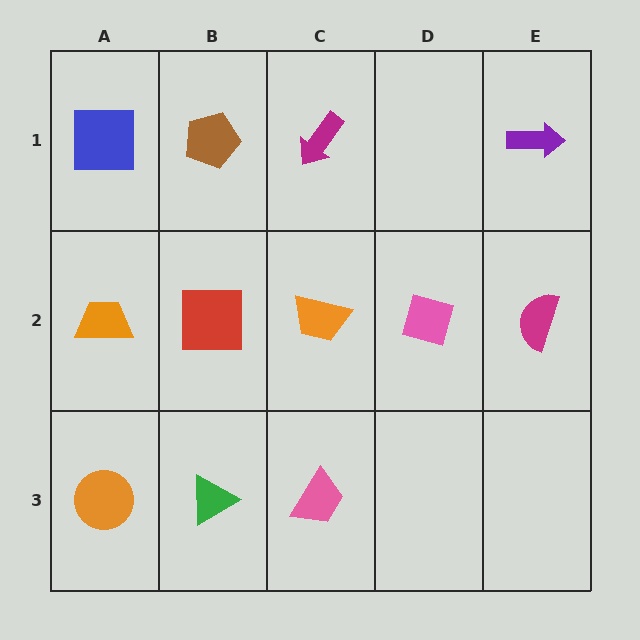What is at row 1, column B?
A brown pentagon.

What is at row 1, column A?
A blue square.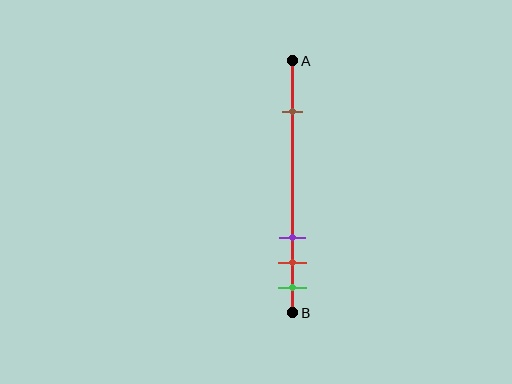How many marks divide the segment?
There are 4 marks dividing the segment.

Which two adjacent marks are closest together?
The red and green marks are the closest adjacent pair.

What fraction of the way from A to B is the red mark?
The red mark is approximately 80% (0.8) of the way from A to B.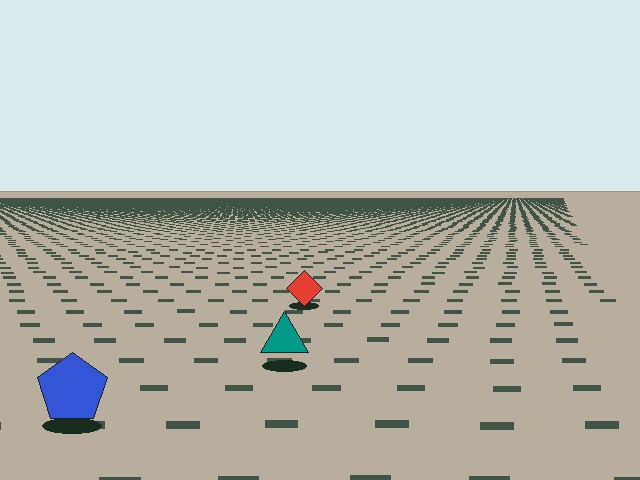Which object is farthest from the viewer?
The red diamond is farthest from the viewer. It appears smaller and the ground texture around it is denser.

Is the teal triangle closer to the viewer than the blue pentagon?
No. The blue pentagon is closer — you can tell from the texture gradient: the ground texture is coarser near it.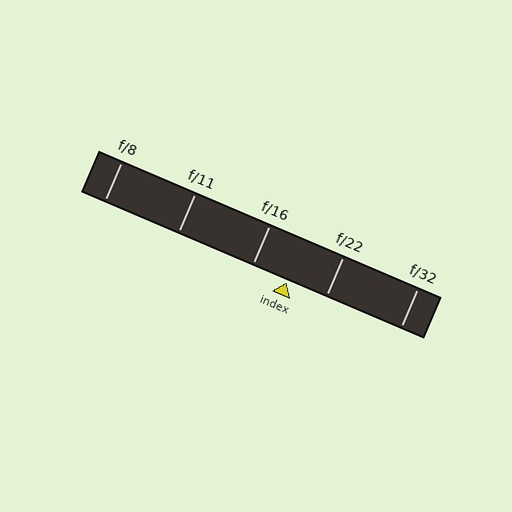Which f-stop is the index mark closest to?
The index mark is closest to f/16.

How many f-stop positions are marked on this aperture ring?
There are 5 f-stop positions marked.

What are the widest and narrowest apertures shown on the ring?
The widest aperture shown is f/8 and the narrowest is f/32.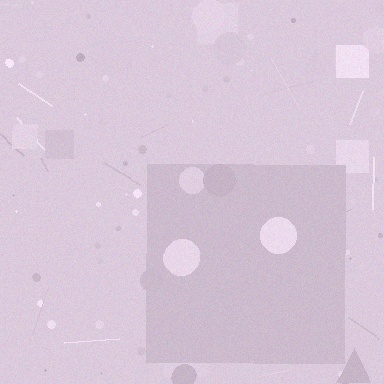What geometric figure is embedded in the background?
A square is embedded in the background.